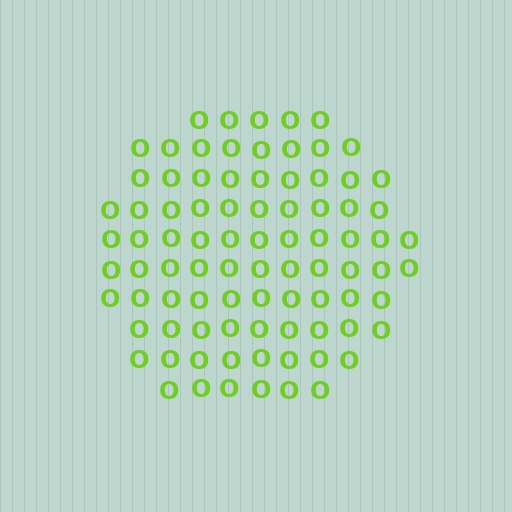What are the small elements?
The small elements are letter O's.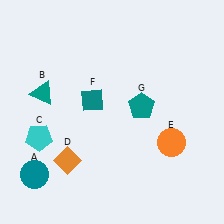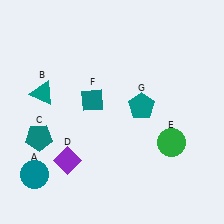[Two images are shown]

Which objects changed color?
C changed from cyan to teal. D changed from orange to purple. E changed from orange to green.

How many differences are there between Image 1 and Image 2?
There are 3 differences between the two images.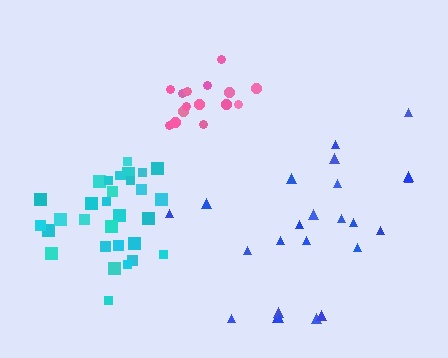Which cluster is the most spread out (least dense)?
Blue.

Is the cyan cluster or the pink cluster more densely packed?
Pink.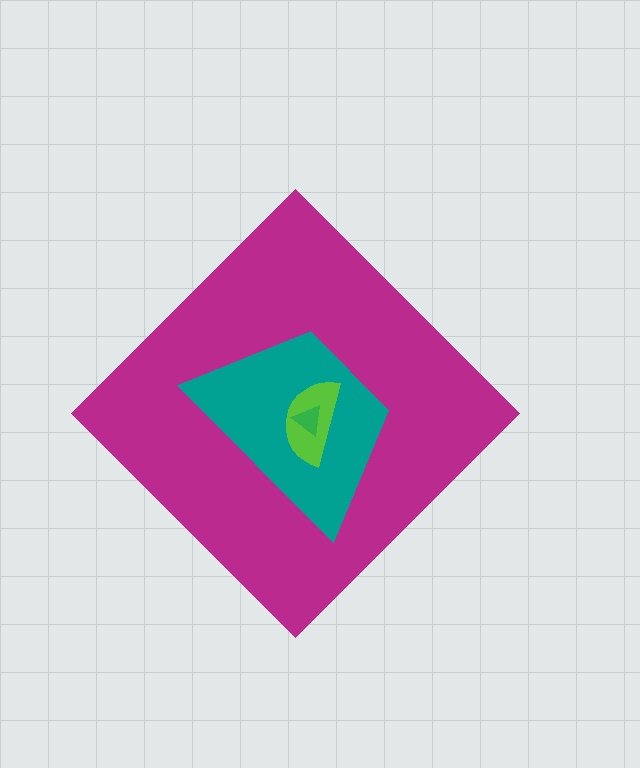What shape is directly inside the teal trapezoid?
The lime semicircle.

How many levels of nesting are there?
4.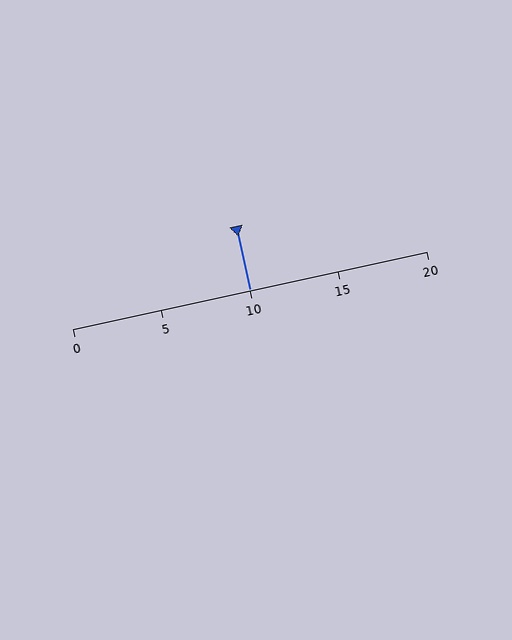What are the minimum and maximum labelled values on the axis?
The axis runs from 0 to 20.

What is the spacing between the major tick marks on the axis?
The major ticks are spaced 5 apart.